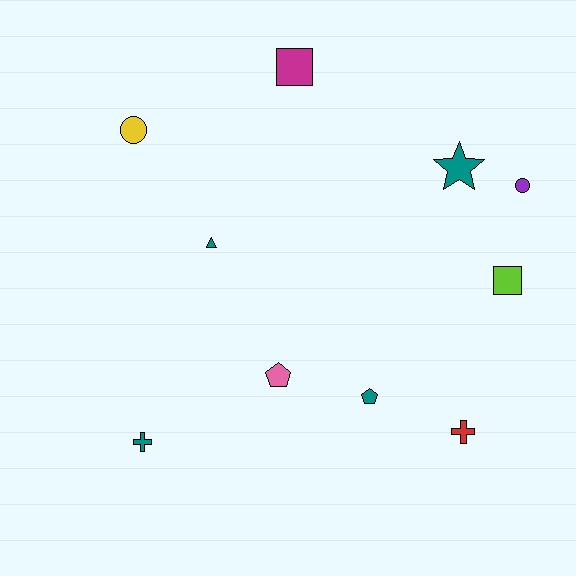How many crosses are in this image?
There are 2 crosses.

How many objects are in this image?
There are 10 objects.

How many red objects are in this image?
There is 1 red object.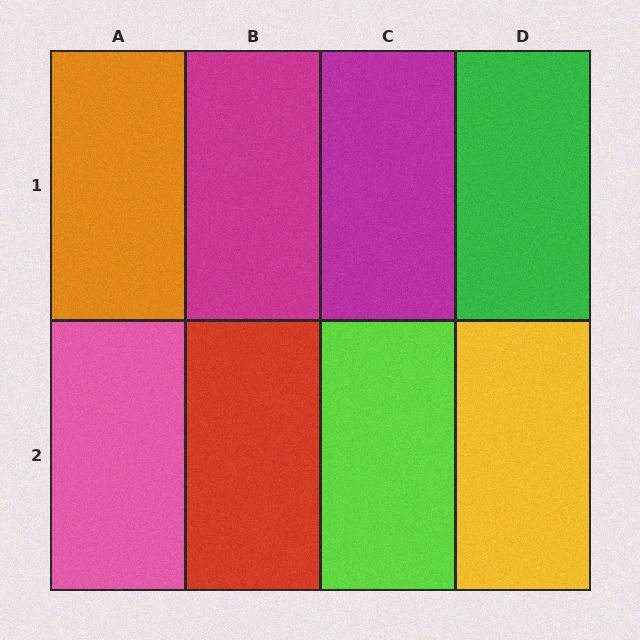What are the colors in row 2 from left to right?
Pink, red, lime, yellow.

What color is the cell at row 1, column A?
Orange.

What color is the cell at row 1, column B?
Magenta.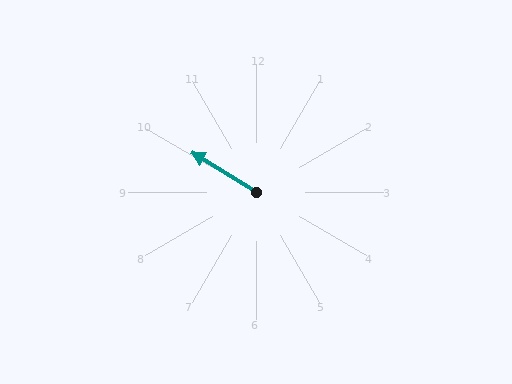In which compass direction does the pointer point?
Northwest.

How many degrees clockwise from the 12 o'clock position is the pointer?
Approximately 302 degrees.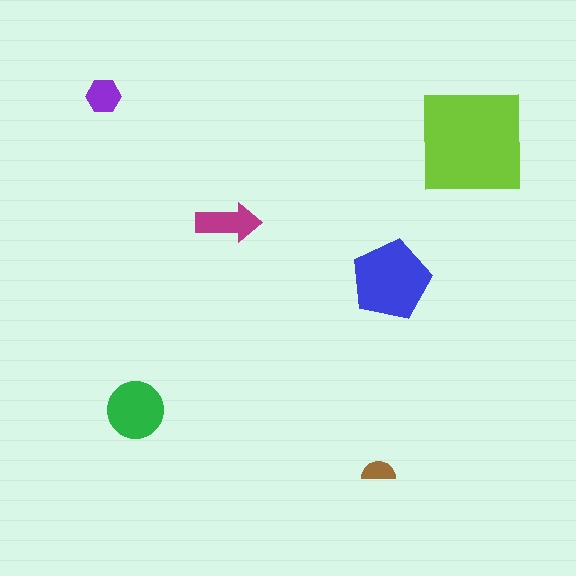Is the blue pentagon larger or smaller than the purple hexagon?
Larger.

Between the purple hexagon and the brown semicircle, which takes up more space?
The purple hexagon.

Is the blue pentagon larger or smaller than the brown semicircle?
Larger.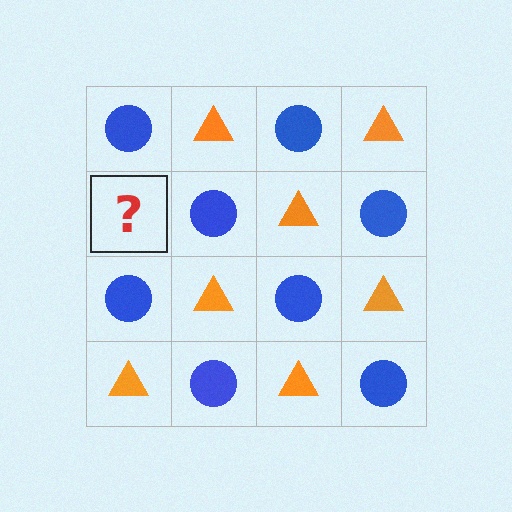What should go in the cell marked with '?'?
The missing cell should contain an orange triangle.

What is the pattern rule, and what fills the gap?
The rule is that it alternates blue circle and orange triangle in a checkerboard pattern. The gap should be filled with an orange triangle.